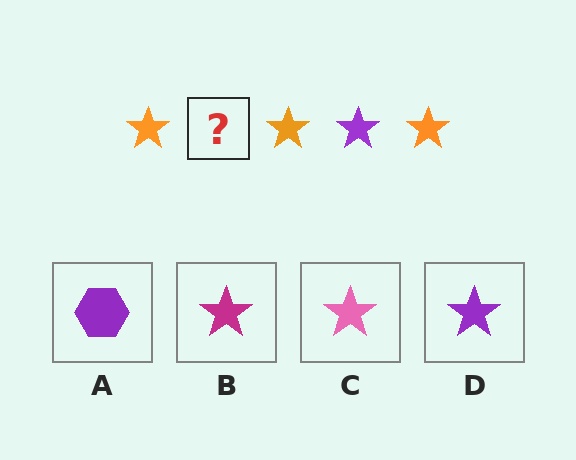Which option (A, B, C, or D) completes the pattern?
D.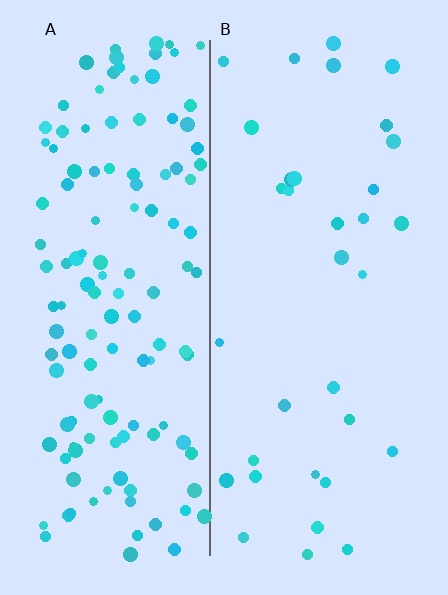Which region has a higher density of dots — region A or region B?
A (the left).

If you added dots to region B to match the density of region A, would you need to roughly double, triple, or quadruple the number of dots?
Approximately quadruple.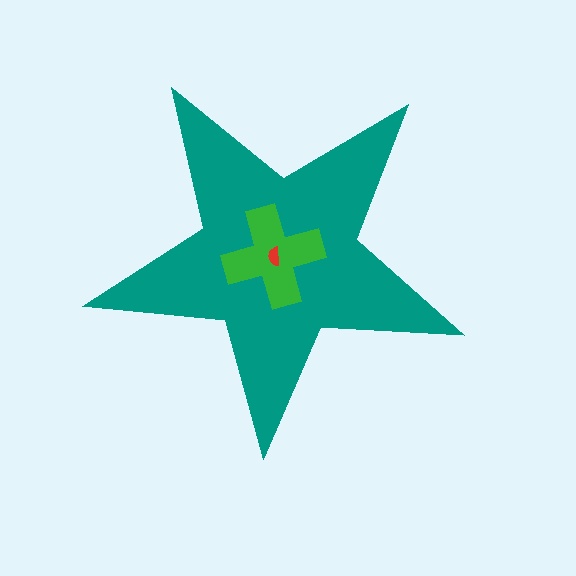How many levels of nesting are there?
3.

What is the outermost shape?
The teal star.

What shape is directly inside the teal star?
The green cross.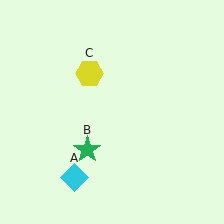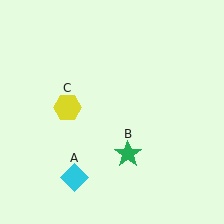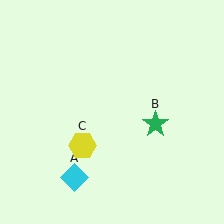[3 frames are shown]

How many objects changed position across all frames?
2 objects changed position: green star (object B), yellow hexagon (object C).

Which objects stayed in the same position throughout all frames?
Cyan diamond (object A) remained stationary.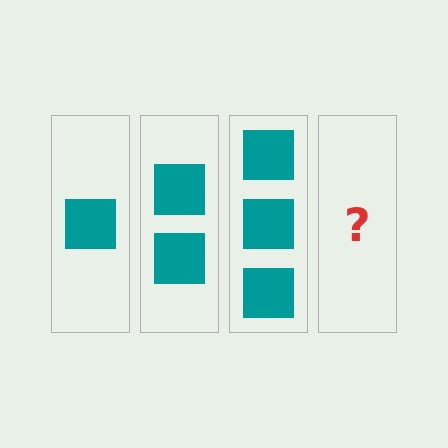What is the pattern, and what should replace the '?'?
The pattern is that each step adds one more square. The '?' should be 4 squares.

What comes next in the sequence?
The next element should be 4 squares.